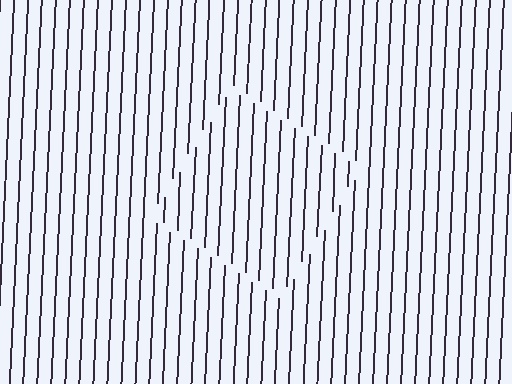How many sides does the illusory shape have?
4 sides — the line-ends trace a square.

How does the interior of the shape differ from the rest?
The interior of the shape contains the same grating, shifted by half a period — the contour is defined by the phase discontinuity where line-ends from the inner and outer gratings abut.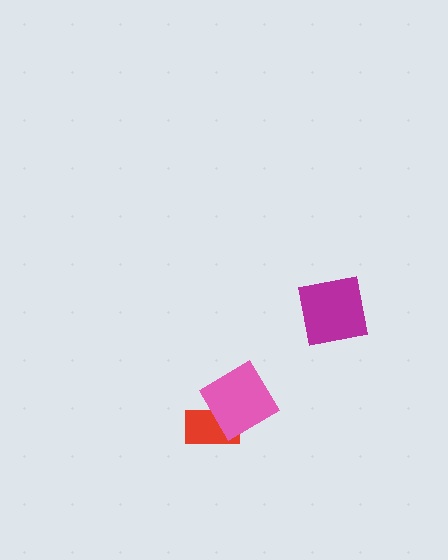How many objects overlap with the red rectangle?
1 object overlaps with the red rectangle.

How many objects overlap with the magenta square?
0 objects overlap with the magenta square.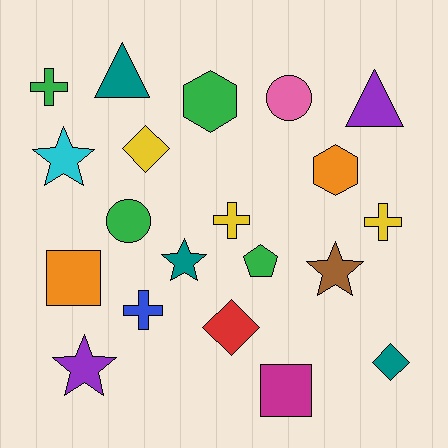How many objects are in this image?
There are 20 objects.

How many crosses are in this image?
There are 4 crosses.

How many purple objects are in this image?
There are 2 purple objects.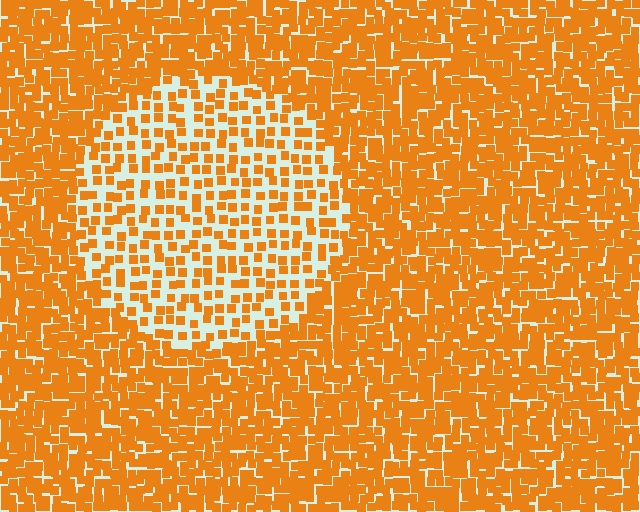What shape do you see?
I see a circle.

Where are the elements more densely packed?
The elements are more densely packed outside the circle boundary.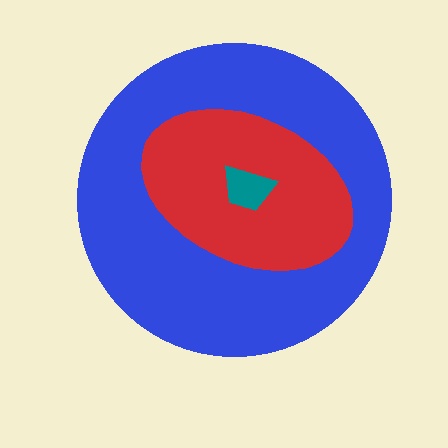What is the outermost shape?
The blue circle.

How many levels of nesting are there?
3.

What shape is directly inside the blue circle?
The red ellipse.